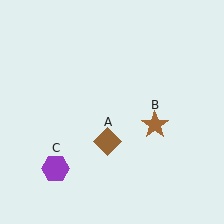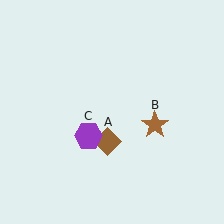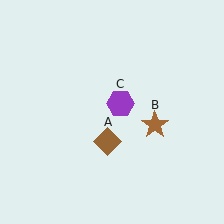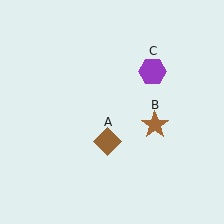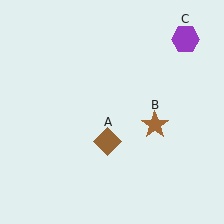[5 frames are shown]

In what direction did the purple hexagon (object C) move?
The purple hexagon (object C) moved up and to the right.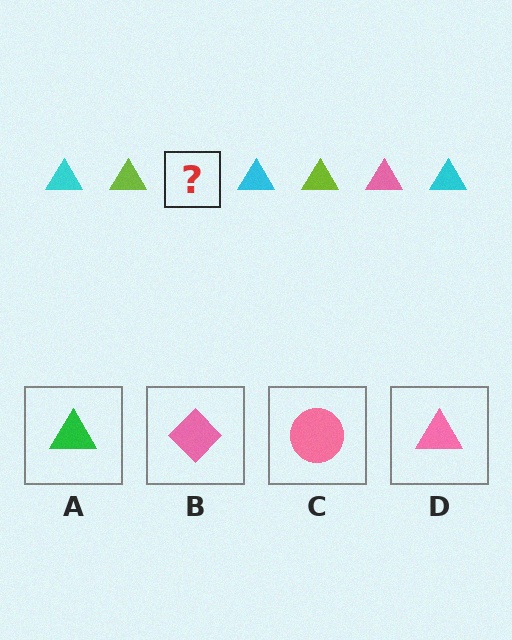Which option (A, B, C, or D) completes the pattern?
D.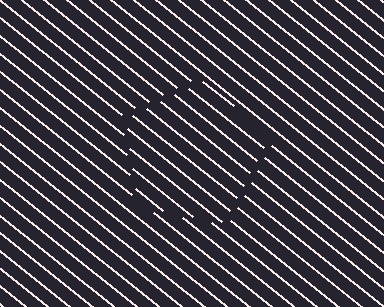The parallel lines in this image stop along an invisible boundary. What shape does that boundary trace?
An illusory pentagon. The interior of the shape contains the same grating, shifted by half a period — the contour is defined by the phase discontinuity where line-ends from the inner and outer gratings abut.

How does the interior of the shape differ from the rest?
The interior of the shape contains the same grating, shifted by half a period — the contour is defined by the phase discontinuity where line-ends from the inner and outer gratings abut.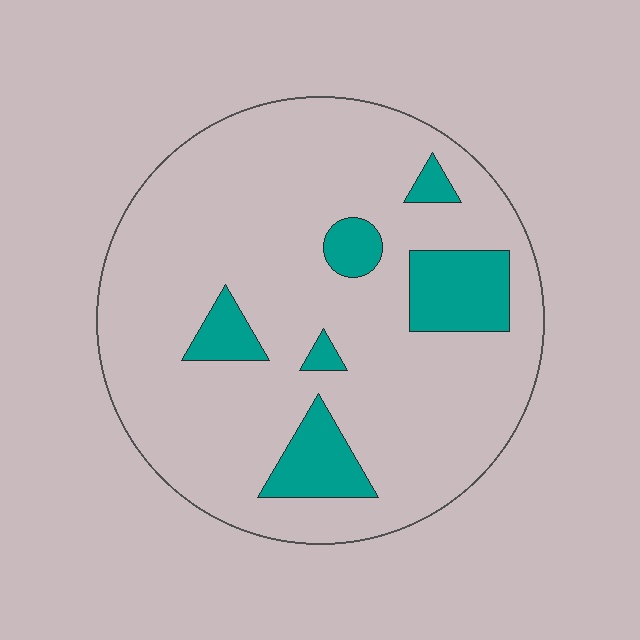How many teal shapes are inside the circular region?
6.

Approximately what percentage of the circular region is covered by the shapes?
Approximately 15%.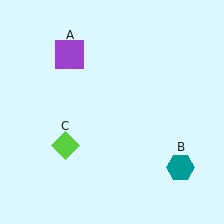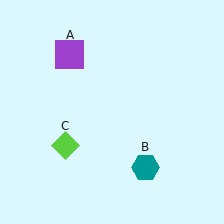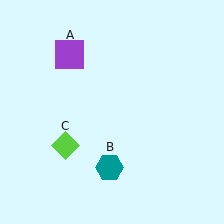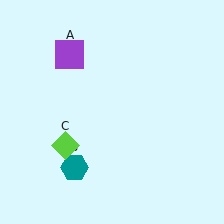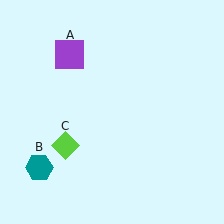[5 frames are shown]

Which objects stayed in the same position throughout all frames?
Purple square (object A) and lime diamond (object C) remained stationary.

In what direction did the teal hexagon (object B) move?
The teal hexagon (object B) moved left.